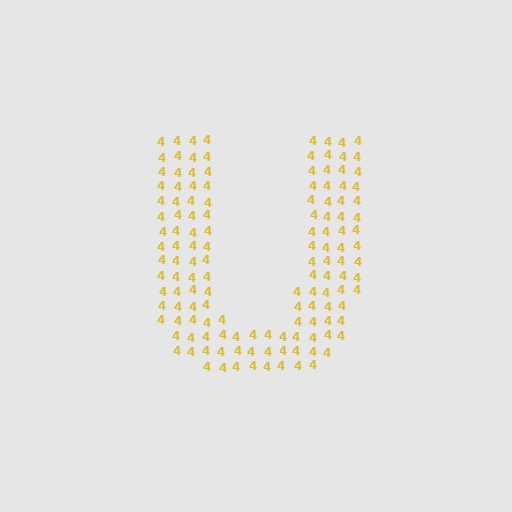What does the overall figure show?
The overall figure shows the letter U.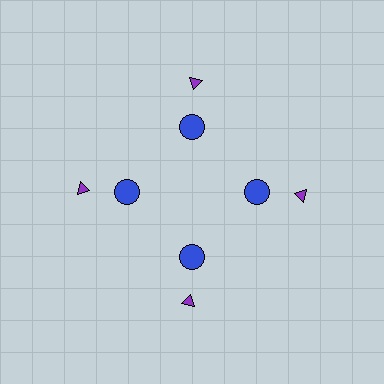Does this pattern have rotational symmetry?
Yes, this pattern has 4-fold rotational symmetry. It looks the same after rotating 90 degrees around the center.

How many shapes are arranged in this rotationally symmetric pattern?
There are 8 shapes, arranged in 4 groups of 2.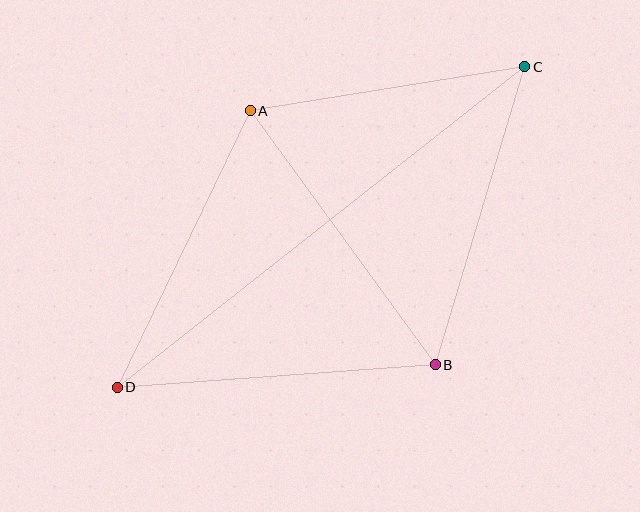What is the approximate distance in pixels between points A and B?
The distance between A and B is approximately 314 pixels.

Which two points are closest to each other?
Points A and C are closest to each other.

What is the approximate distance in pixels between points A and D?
The distance between A and D is approximately 307 pixels.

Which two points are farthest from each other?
Points C and D are farthest from each other.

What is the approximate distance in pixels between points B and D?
The distance between B and D is approximately 319 pixels.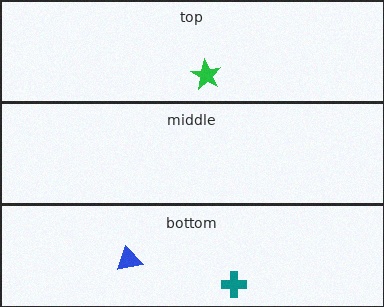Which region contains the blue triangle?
The bottom region.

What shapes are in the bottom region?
The blue triangle, the teal cross.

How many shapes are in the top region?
1.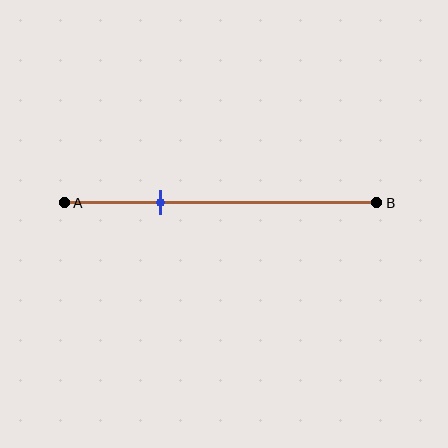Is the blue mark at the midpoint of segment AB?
No, the mark is at about 30% from A, not at the 50% midpoint.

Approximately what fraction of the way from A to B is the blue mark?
The blue mark is approximately 30% of the way from A to B.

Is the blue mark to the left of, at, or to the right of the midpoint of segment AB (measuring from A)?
The blue mark is to the left of the midpoint of segment AB.